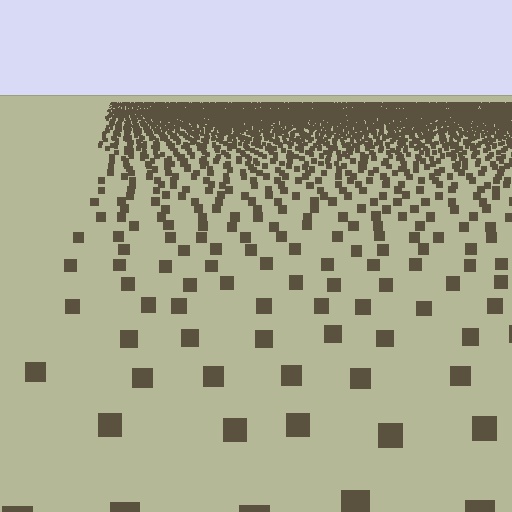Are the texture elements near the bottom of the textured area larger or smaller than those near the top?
Larger. Near the bottom, elements are closer to the viewer and appear at a bigger on-screen size.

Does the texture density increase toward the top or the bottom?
Density increases toward the top.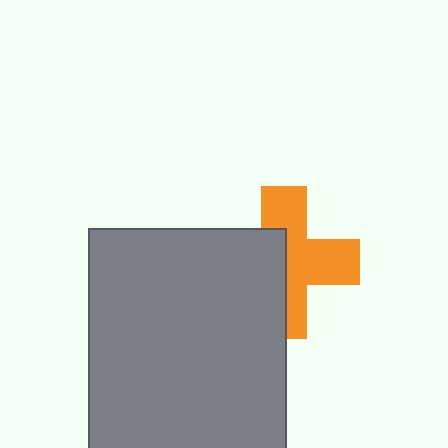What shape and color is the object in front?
The object in front is a gray rectangle.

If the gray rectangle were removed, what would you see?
You would see the complete orange cross.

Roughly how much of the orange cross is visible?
About half of it is visible (roughly 55%).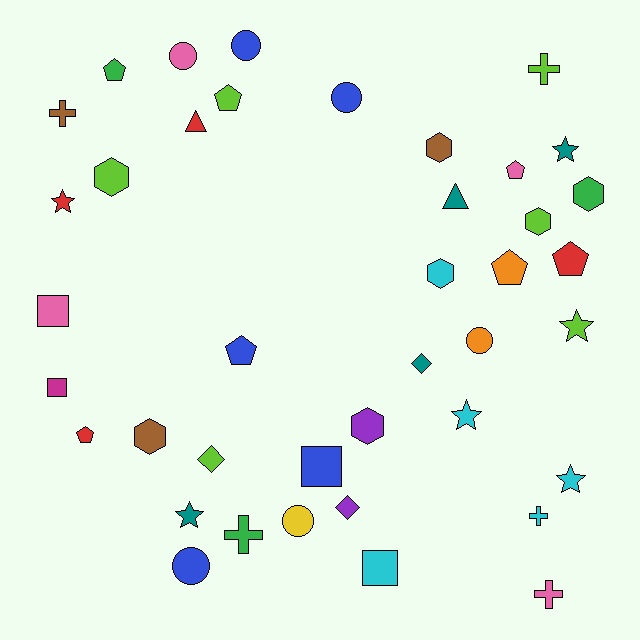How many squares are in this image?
There are 4 squares.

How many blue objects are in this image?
There are 5 blue objects.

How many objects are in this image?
There are 40 objects.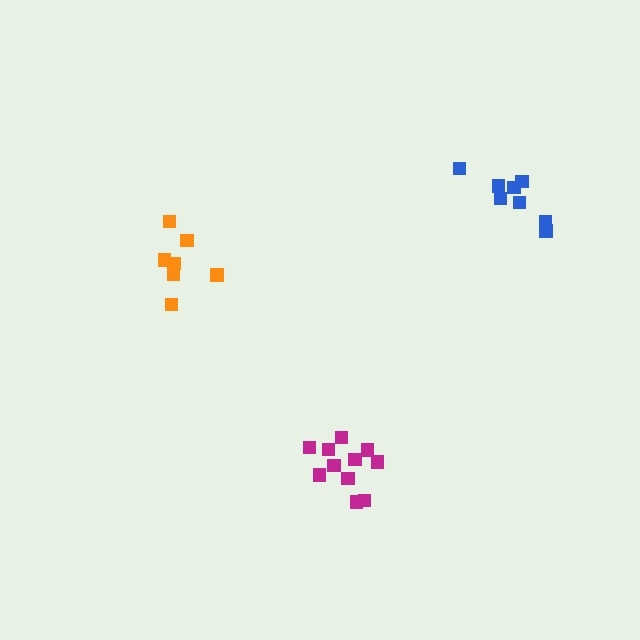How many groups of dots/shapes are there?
There are 3 groups.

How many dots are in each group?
Group 1: 7 dots, Group 2: 12 dots, Group 3: 8 dots (27 total).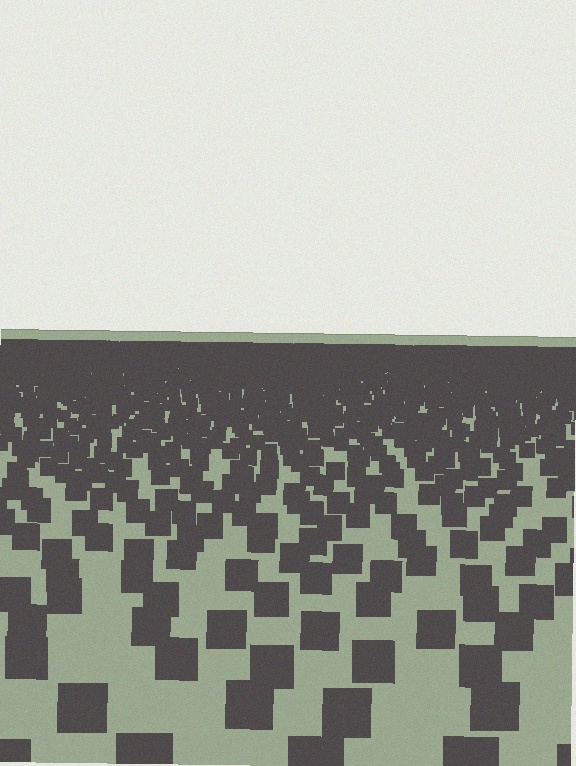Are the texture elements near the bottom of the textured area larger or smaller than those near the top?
Larger. Near the bottom, elements are closer to the viewer and appear at a bigger on-screen size.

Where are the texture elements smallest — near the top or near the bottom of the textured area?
Near the top.